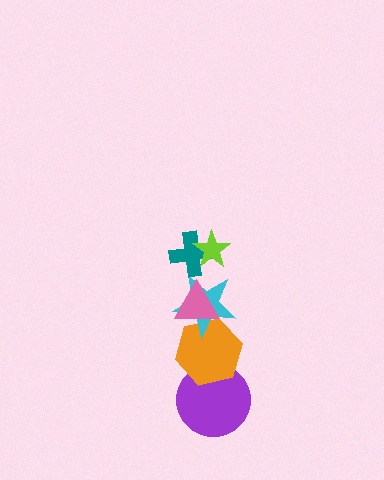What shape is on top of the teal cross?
The lime star is on top of the teal cross.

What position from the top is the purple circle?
The purple circle is 6th from the top.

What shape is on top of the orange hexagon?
The cyan star is on top of the orange hexagon.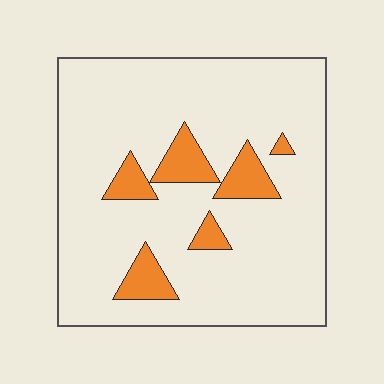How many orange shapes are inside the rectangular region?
6.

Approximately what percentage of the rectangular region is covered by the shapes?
Approximately 15%.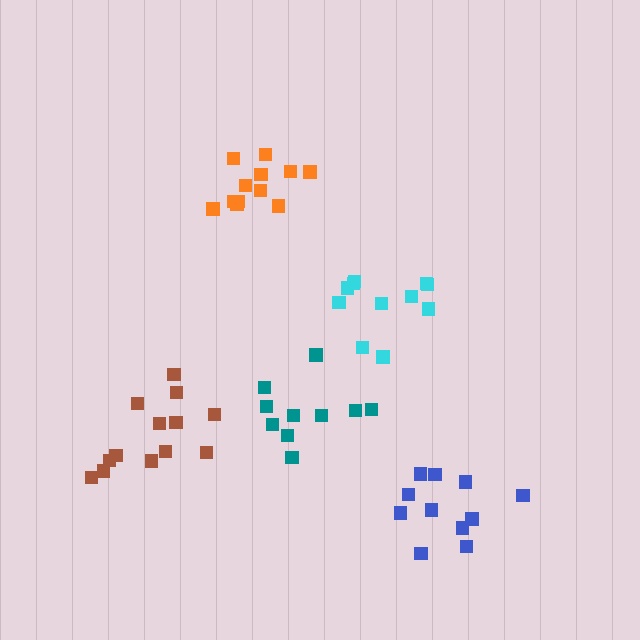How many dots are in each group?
Group 1: 11 dots, Group 2: 12 dots, Group 3: 11 dots, Group 4: 13 dots, Group 5: 10 dots (57 total).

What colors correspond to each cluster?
The clusters are colored: cyan, orange, blue, brown, teal.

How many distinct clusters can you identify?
There are 5 distinct clusters.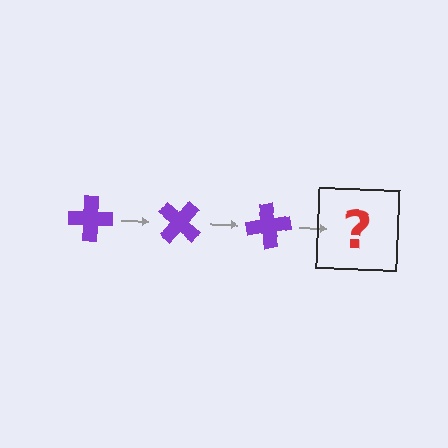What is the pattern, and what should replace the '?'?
The pattern is that the cross rotates 40 degrees each step. The '?' should be a purple cross rotated 120 degrees.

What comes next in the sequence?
The next element should be a purple cross rotated 120 degrees.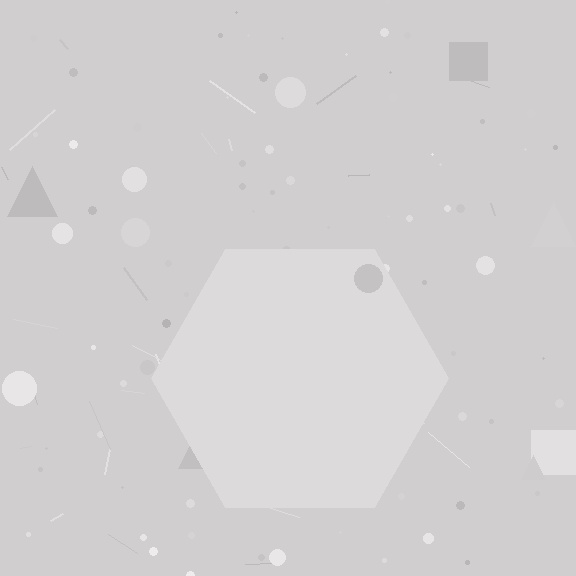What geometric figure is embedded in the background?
A hexagon is embedded in the background.